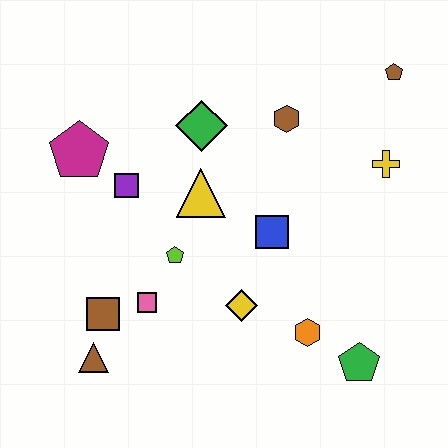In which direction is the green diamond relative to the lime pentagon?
The green diamond is above the lime pentagon.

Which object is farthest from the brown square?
The brown pentagon is farthest from the brown square.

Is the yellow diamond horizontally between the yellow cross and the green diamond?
Yes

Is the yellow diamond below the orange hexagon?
No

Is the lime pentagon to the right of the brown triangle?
Yes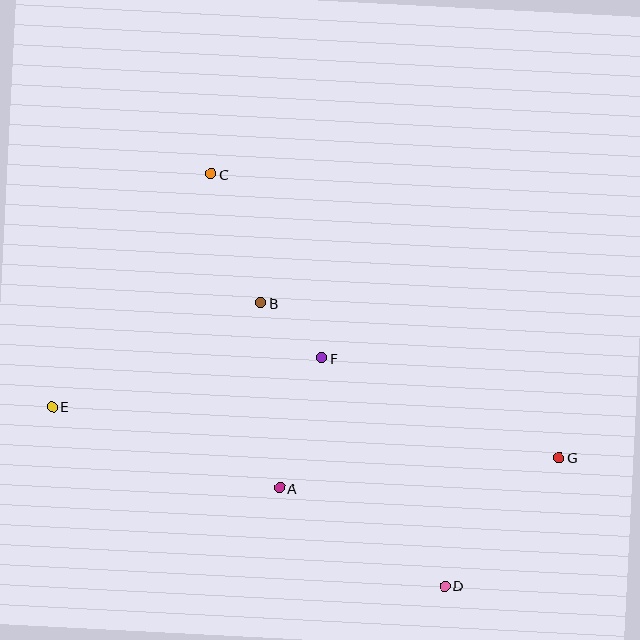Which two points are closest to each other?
Points B and F are closest to each other.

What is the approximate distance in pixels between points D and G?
The distance between D and G is approximately 172 pixels.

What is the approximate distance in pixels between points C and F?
The distance between C and F is approximately 215 pixels.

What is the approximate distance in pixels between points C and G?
The distance between C and G is approximately 449 pixels.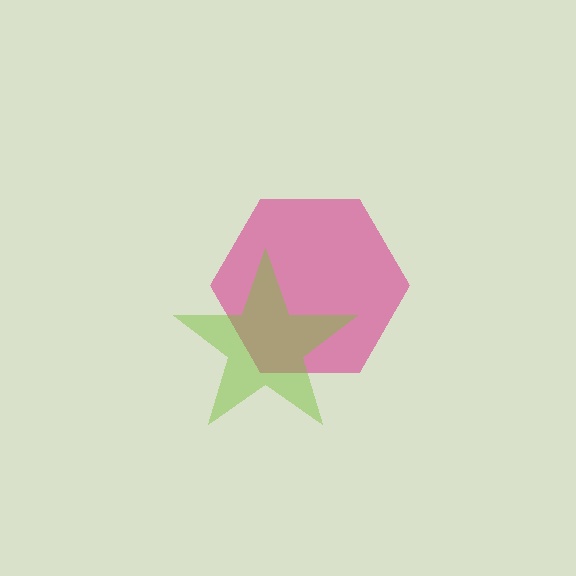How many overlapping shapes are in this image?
There are 2 overlapping shapes in the image.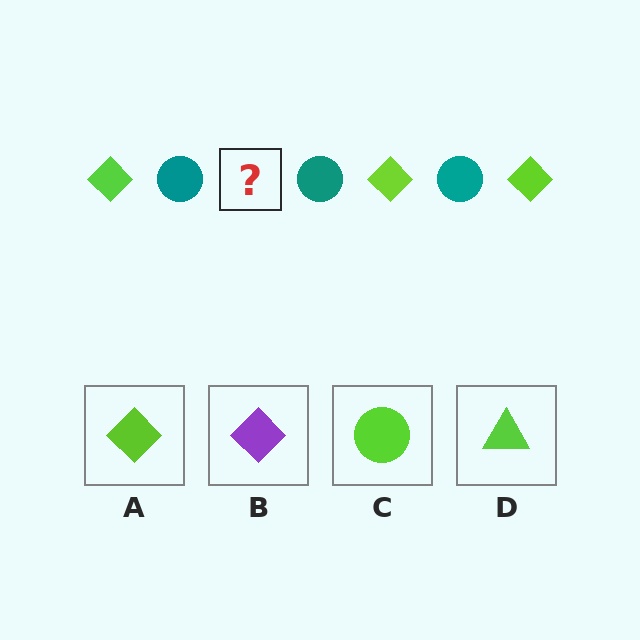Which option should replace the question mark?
Option A.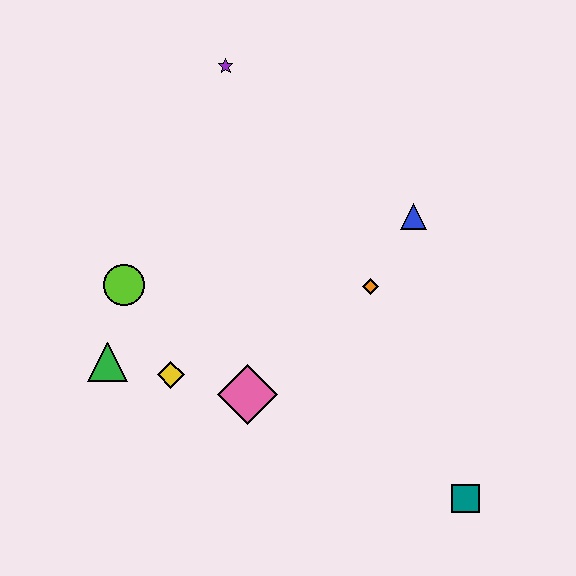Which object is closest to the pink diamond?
The yellow diamond is closest to the pink diamond.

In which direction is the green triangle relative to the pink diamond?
The green triangle is to the left of the pink diamond.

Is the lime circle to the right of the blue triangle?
No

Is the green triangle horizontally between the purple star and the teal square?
No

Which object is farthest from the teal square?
The purple star is farthest from the teal square.